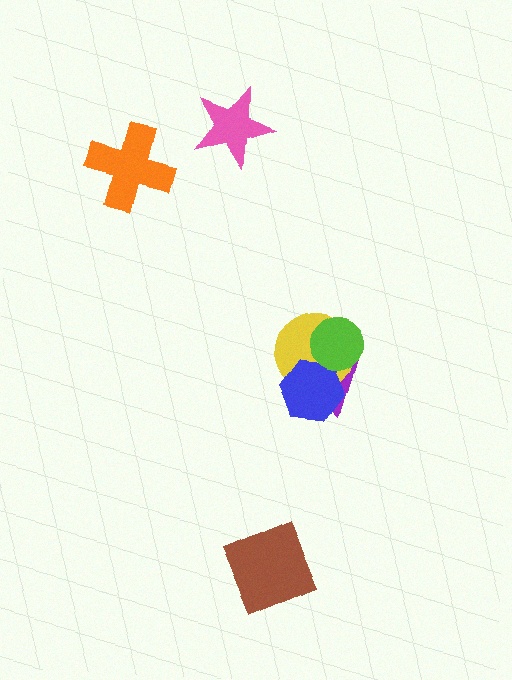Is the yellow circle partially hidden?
Yes, it is partially covered by another shape.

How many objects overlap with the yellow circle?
3 objects overlap with the yellow circle.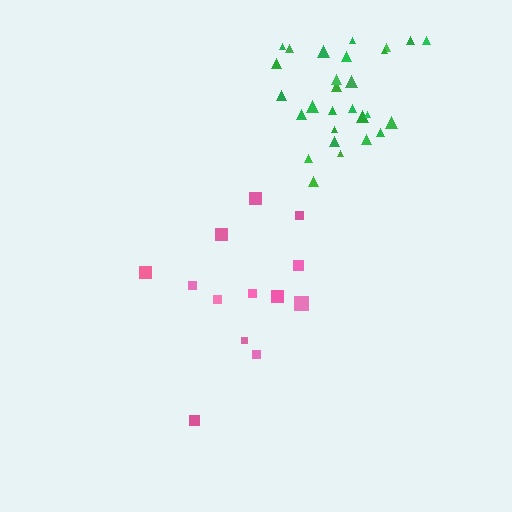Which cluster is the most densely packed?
Green.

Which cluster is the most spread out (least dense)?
Pink.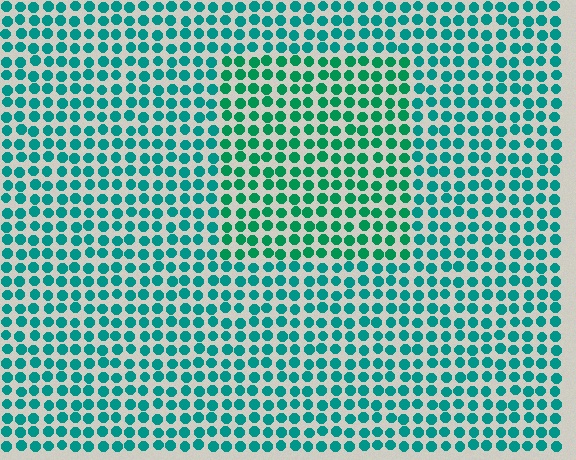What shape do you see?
I see a rectangle.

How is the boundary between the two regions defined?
The boundary is defined purely by a slight shift in hue (about 23 degrees). Spacing, size, and orientation are identical on both sides.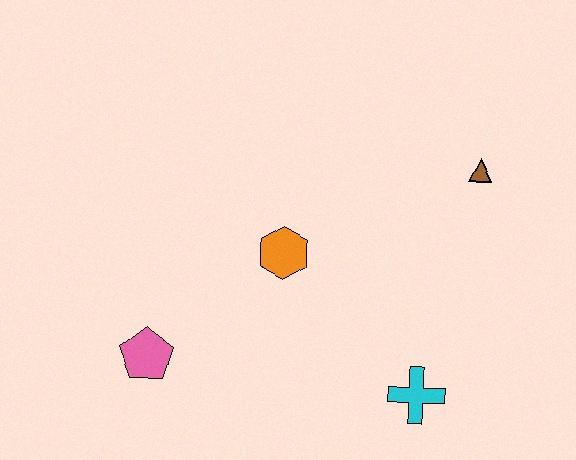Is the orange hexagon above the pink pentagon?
Yes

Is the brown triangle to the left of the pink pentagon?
No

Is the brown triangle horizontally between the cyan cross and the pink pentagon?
No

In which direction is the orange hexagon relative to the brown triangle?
The orange hexagon is to the left of the brown triangle.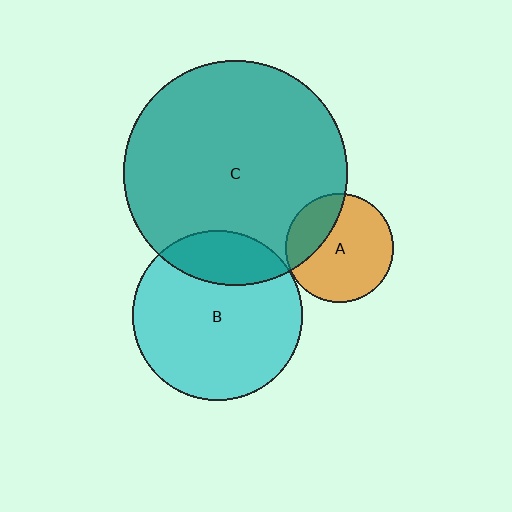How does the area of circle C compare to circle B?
Approximately 1.7 times.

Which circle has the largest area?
Circle C (teal).